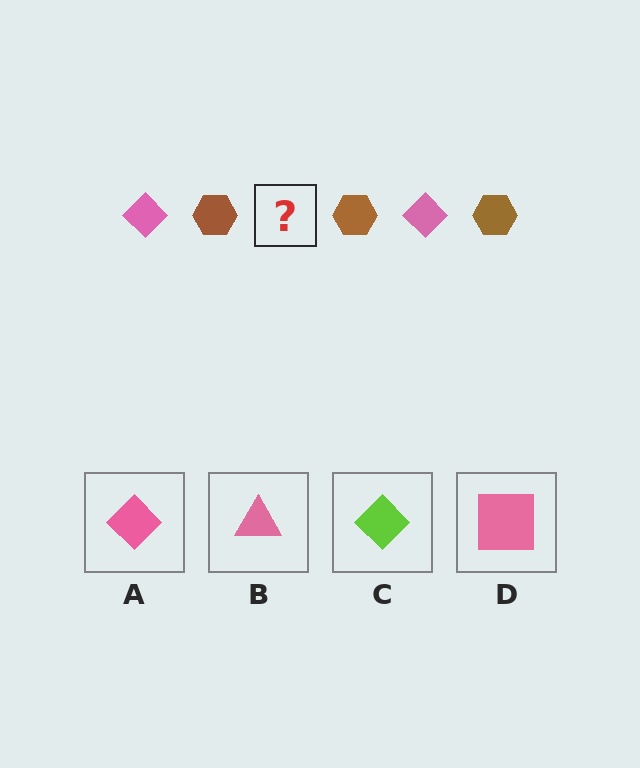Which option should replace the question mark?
Option A.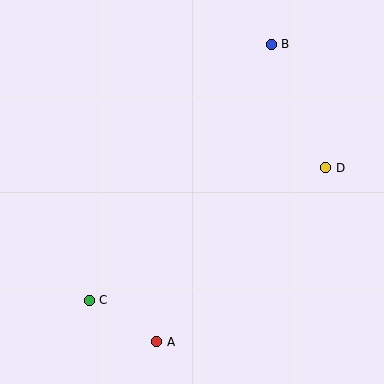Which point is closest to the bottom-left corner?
Point C is closest to the bottom-left corner.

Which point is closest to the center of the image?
Point D at (326, 168) is closest to the center.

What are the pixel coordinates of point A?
Point A is at (157, 342).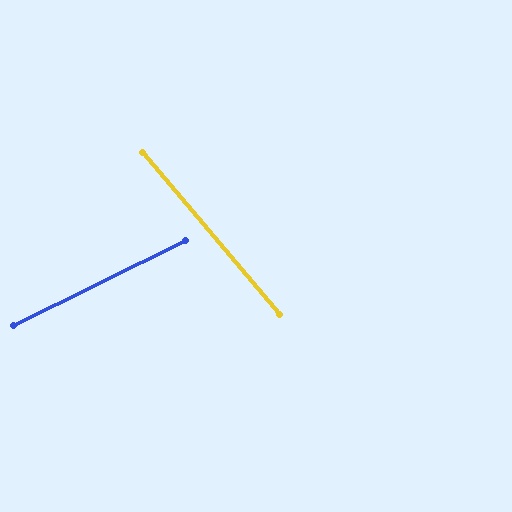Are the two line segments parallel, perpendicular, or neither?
Neither parallel nor perpendicular — they differ by about 76°.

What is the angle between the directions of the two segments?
Approximately 76 degrees.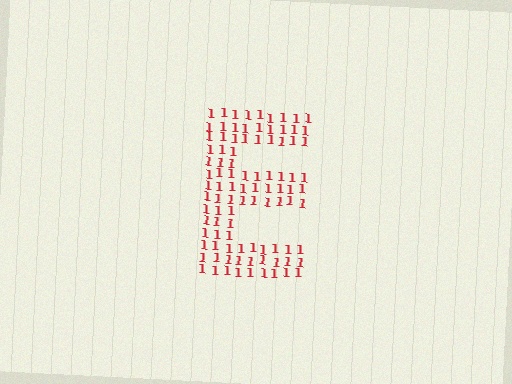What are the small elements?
The small elements are digit 1's.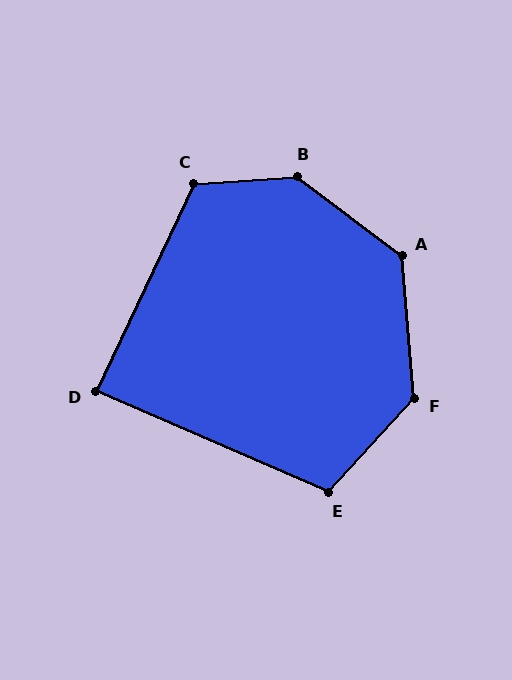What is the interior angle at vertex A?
Approximately 132 degrees (obtuse).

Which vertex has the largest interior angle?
B, at approximately 139 degrees.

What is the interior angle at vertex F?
Approximately 133 degrees (obtuse).